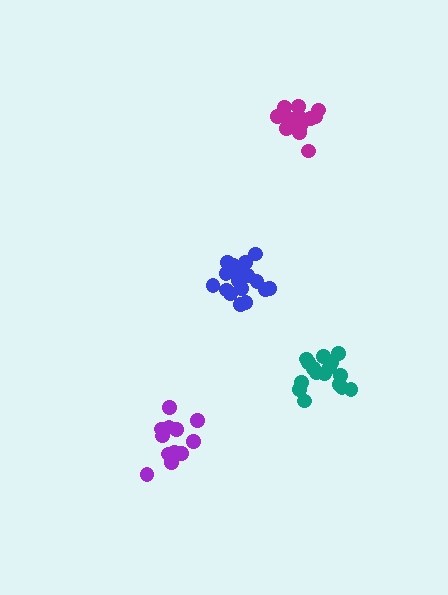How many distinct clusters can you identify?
There are 4 distinct clusters.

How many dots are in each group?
Group 1: 18 dots, Group 2: 12 dots, Group 3: 16 dots, Group 4: 17 dots (63 total).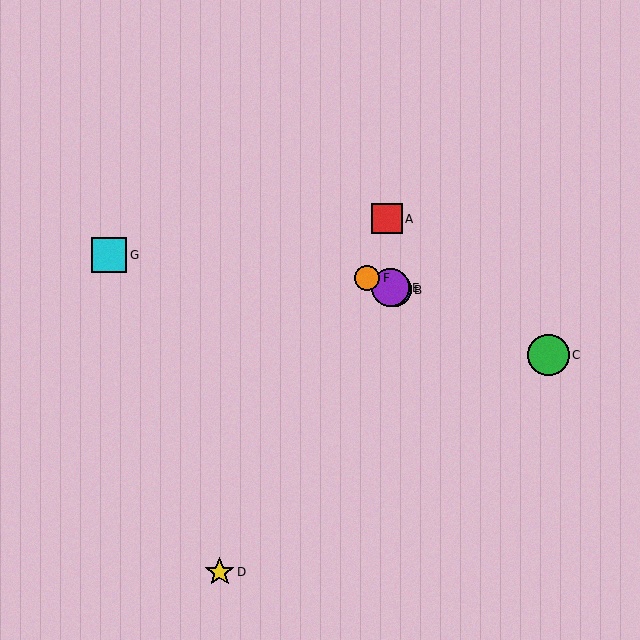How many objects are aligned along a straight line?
4 objects (B, C, E, F) are aligned along a straight line.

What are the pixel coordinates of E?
Object E is at (390, 288).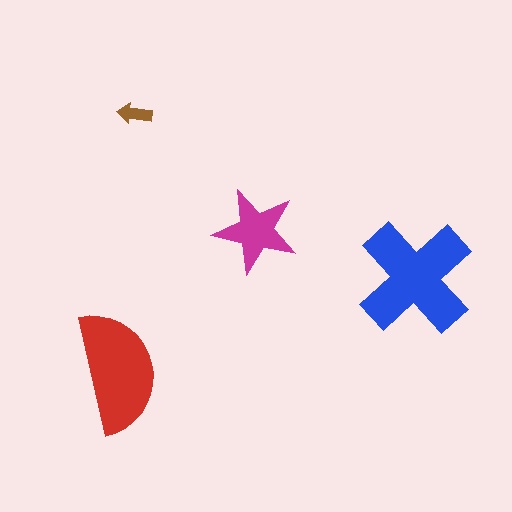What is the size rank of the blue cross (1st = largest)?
1st.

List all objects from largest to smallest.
The blue cross, the red semicircle, the magenta star, the brown arrow.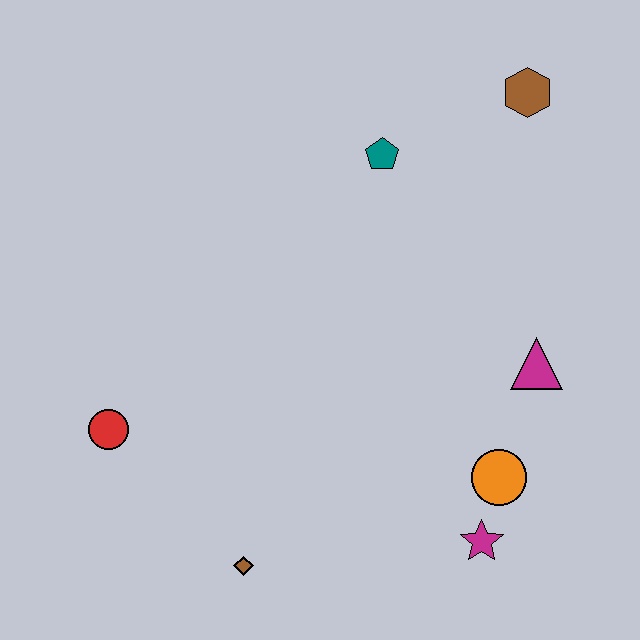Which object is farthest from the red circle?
The brown hexagon is farthest from the red circle.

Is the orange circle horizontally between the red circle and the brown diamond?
No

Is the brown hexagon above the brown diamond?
Yes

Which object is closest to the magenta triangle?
The orange circle is closest to the magenta triangle.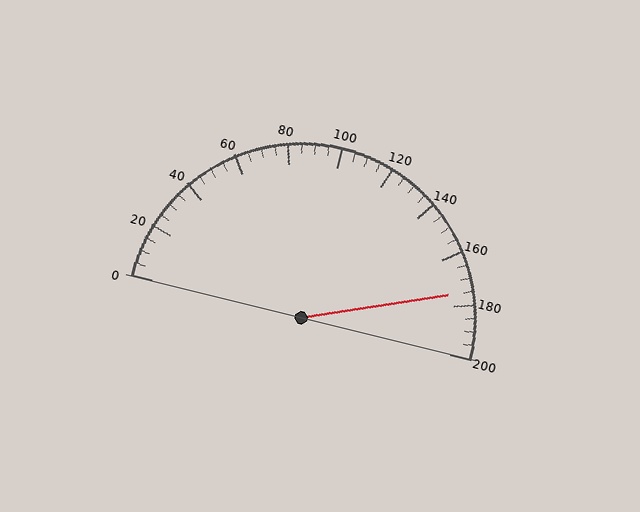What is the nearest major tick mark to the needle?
The nearest major tick mark is 180.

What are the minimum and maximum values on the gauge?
The gauge ranges from 0 to 200.